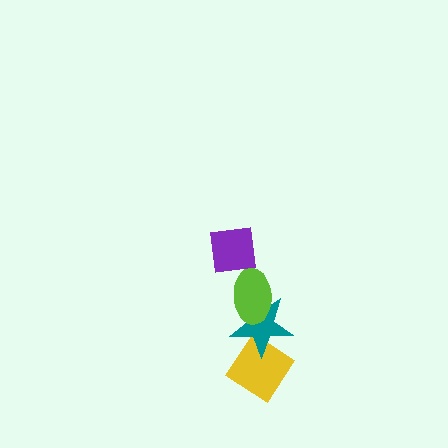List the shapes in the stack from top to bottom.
From top to bottom: the purple square, the lime ellipse, the teal star, the yellow diamond.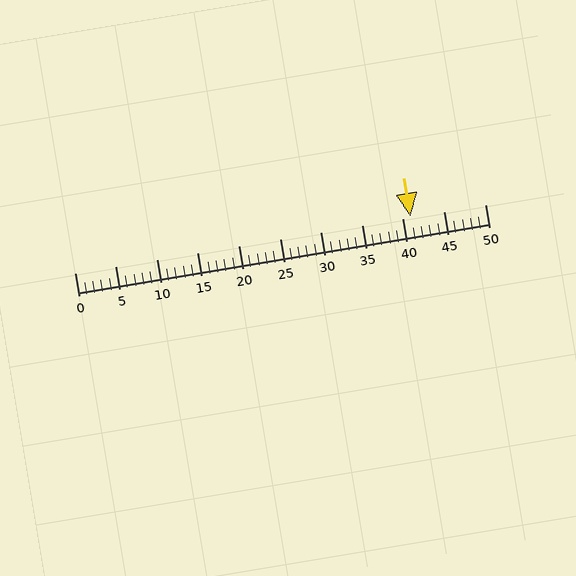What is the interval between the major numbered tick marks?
The major tick marks are spaced 5 units apart.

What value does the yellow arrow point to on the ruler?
The yellow arrow points to approximately 41.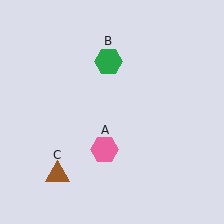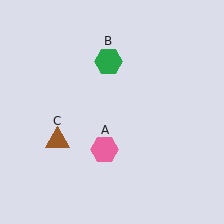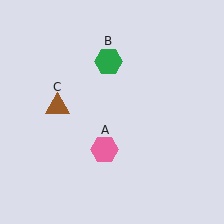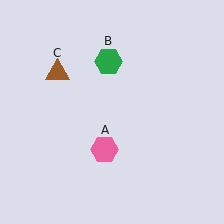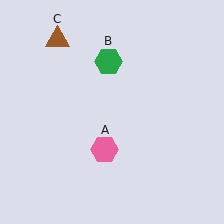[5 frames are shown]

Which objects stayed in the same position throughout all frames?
Pink hexagon (object A) and green hexagon (object B) remained stationary.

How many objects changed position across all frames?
1 object changed position: brown triangle (object C).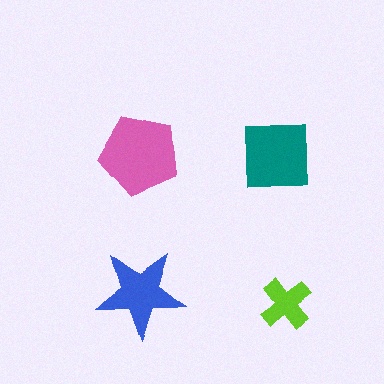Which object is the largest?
The pink pentagon.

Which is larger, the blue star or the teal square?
The teal square.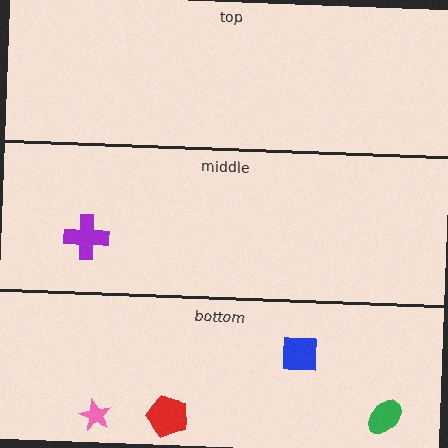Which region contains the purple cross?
The middle region.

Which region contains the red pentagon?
The bottom region.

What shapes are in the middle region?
The purple cross.